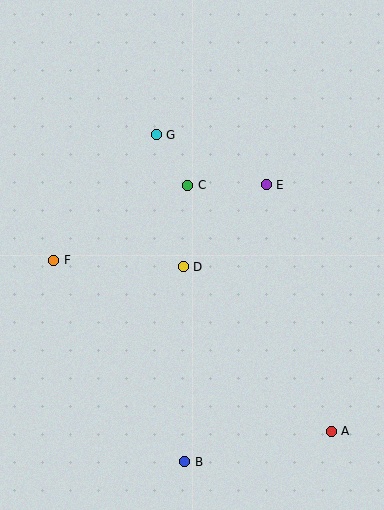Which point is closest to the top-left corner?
Point G is closest to the top-left corner.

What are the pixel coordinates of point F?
Point F is at (54, 260).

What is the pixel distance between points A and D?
The distance between A and D is 221 pixels.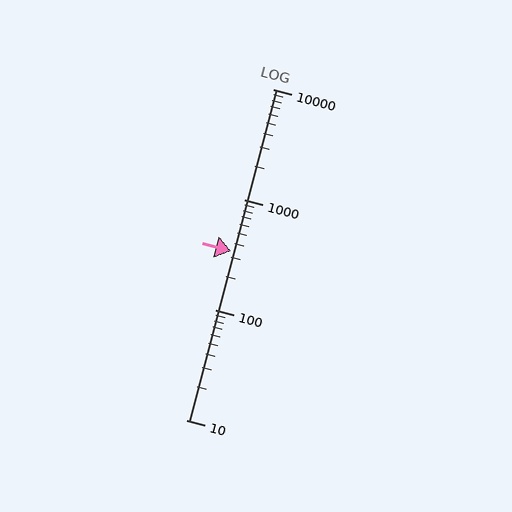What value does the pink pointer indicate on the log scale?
The pointer indicates approximately 340.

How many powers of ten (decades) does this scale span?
The scale spans 3 decades, from 10 to 10000.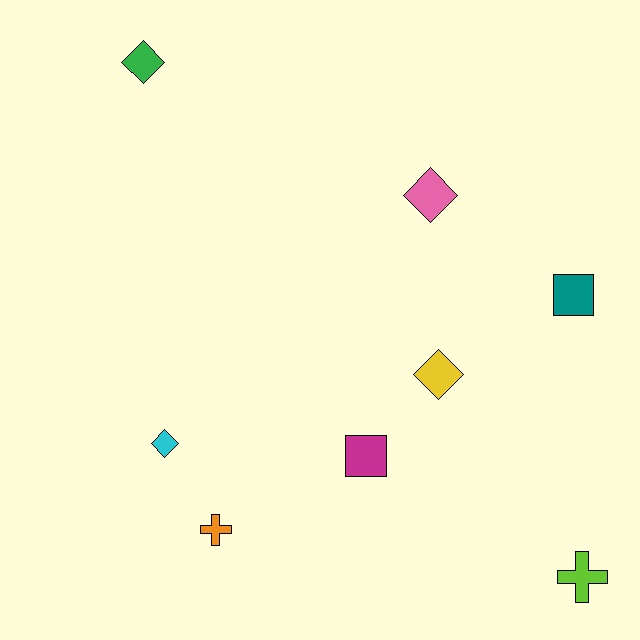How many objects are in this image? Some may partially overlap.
There are 8 objects.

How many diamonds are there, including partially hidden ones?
There are 4 diamonds.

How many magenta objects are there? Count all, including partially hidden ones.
There is 1 magenta object.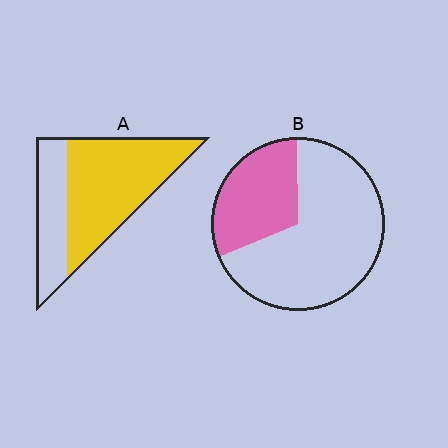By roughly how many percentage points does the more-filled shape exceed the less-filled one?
By roughly 35 percentage points (A over B).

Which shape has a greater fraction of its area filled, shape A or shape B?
Shape A.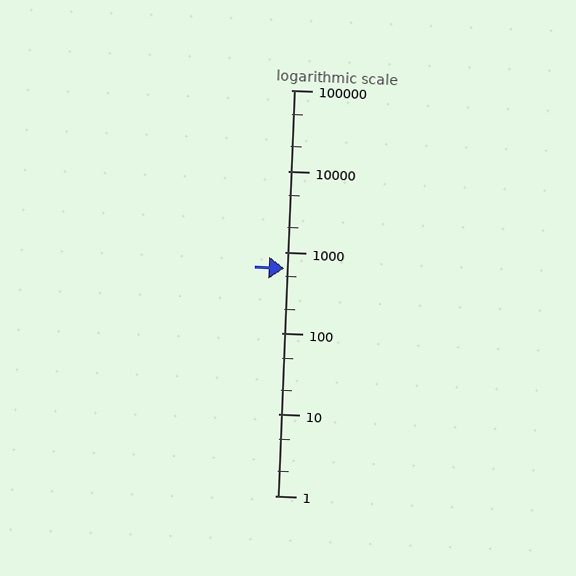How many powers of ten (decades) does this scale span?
The scale spans 5 decades, from 1 to 100000.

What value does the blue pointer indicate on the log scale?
The pointer indicates approximately 640.